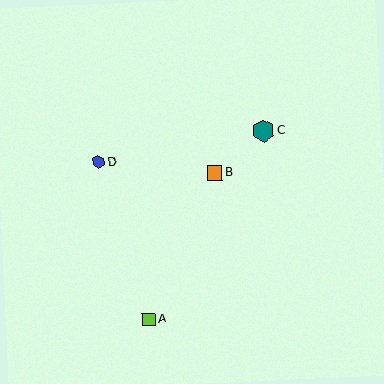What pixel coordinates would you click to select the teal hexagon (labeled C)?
Click at (264, 131) to select the teal hexagon C.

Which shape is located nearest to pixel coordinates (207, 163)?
The orange square (labeled B) at (215, 173) is nearest to that location.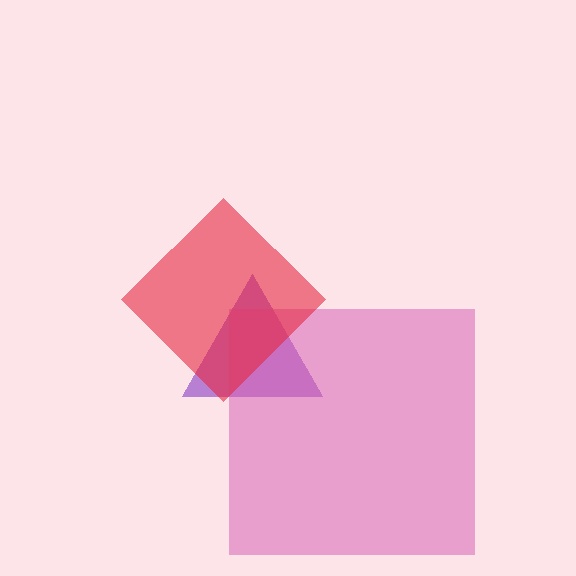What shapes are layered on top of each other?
The layered shapes are: a purple triangle, a pink square, a red diamond.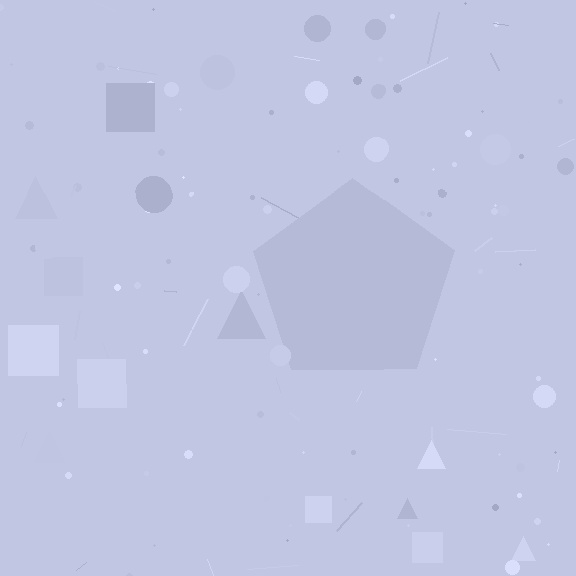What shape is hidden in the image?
A pentagon is hidden in the image.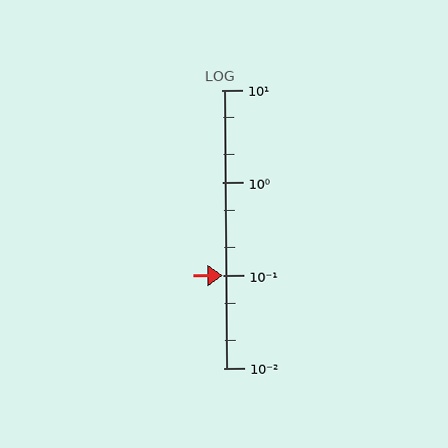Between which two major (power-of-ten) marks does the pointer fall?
The pointer is between 0.1 and 1.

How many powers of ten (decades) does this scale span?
The scale spans 3 decades, from 0.01 to 10.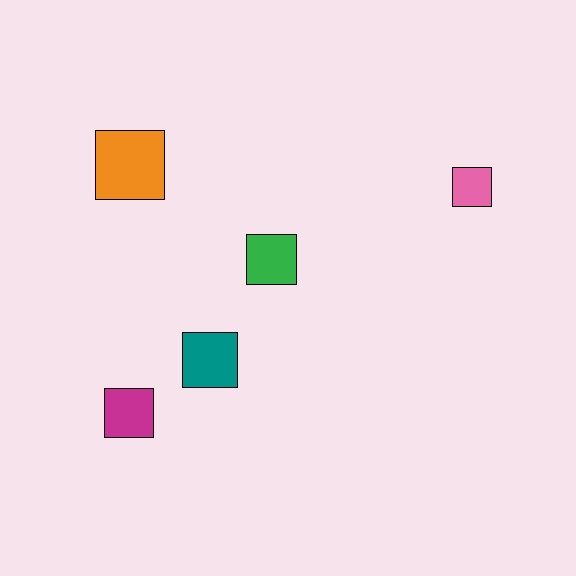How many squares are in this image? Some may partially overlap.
There are 5 squares.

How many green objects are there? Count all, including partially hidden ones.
There is 1 green object.